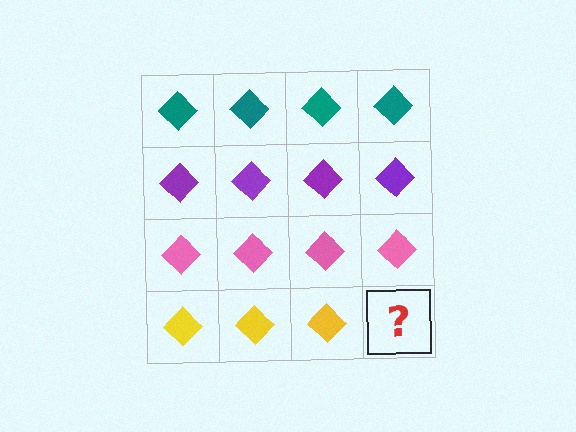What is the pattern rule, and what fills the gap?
The rule is that each row has a consistent color. The gap should be filled with a yellow diamond.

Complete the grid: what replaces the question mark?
The question mark should be replaced with a yellow diamond.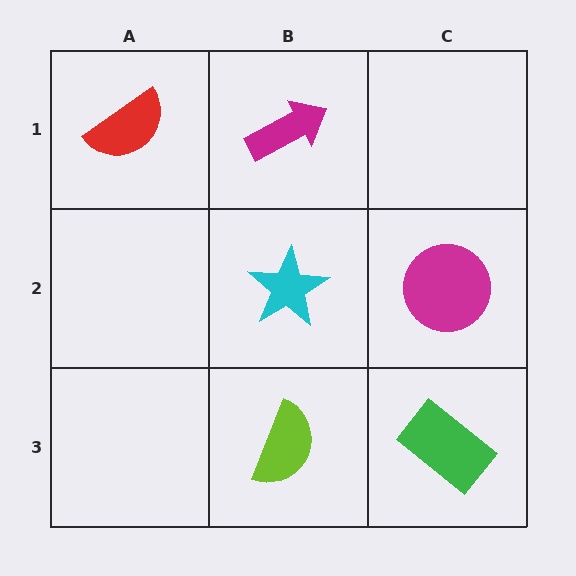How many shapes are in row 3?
2 shapes.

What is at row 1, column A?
A red semicircle.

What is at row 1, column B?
A magenta arrow.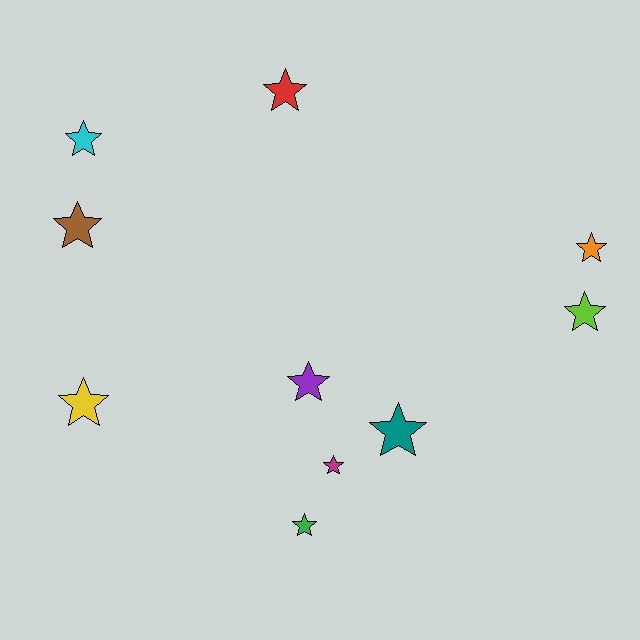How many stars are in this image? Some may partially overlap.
There are 10 stars.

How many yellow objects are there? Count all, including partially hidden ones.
There is 1 yellow object.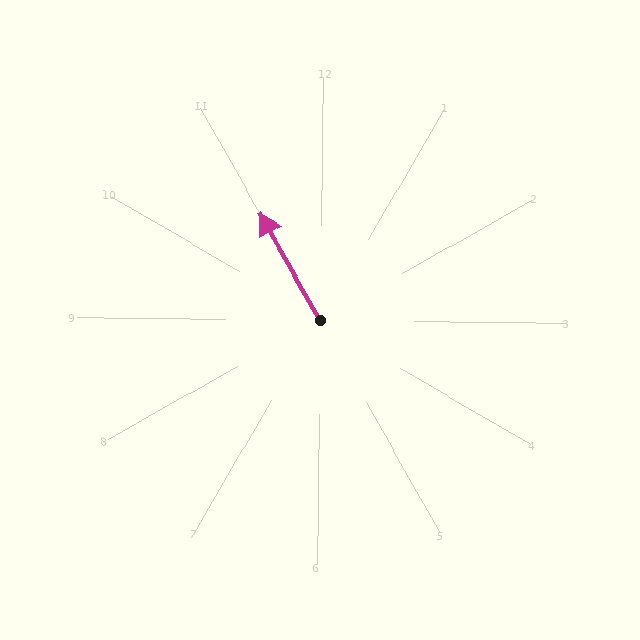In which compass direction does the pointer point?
Northwest.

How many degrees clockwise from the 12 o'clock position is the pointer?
Approximately 330 degrees.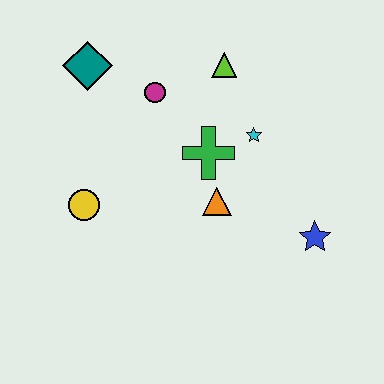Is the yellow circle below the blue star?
No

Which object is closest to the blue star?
The orange triangle is closest to the blue star.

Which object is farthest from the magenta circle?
The blue star is farthest from the magenta circle.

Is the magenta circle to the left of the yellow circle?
No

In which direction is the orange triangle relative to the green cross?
The orange triangle is below the green cross.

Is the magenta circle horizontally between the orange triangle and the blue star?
No